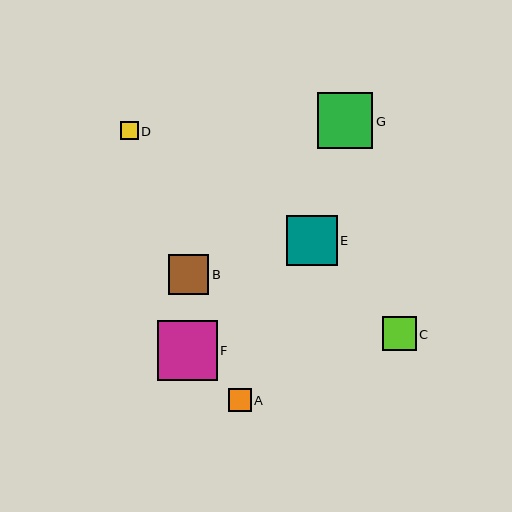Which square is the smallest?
Square D is the smallest with a size of approximately 17 pixels.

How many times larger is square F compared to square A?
Square F is approximately 2.6 times the size of square A.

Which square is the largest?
Square F is the largest with a size of approximately 60 pixels.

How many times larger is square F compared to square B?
Square F is approximately 1.5 times the size of square B.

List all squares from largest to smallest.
From largest to smallest: F, G, E, B, C, A, D.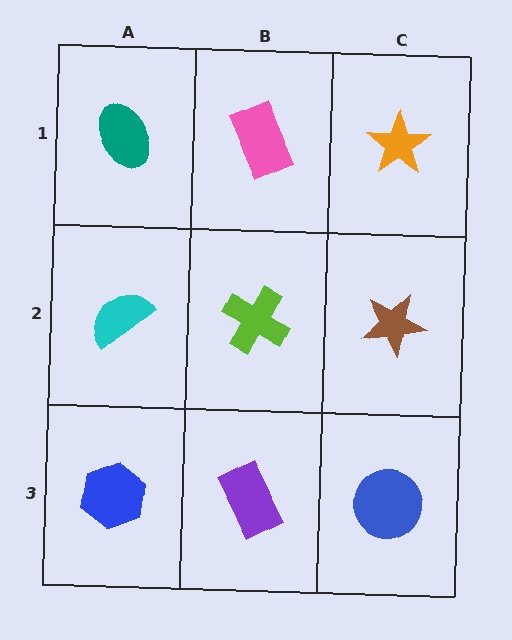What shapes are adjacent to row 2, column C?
An orange star (row 1, column C), a blue circle (row 3, column C), a lime cross (row 2, column B).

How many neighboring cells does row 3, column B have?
3.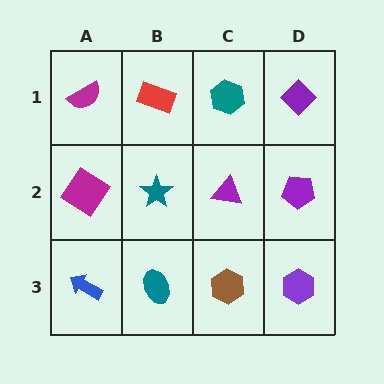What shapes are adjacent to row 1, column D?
A purple pentagon (row 2, column D), a teal hexagon (row 1, column C).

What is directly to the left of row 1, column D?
A teal hexagon.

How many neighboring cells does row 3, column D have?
2.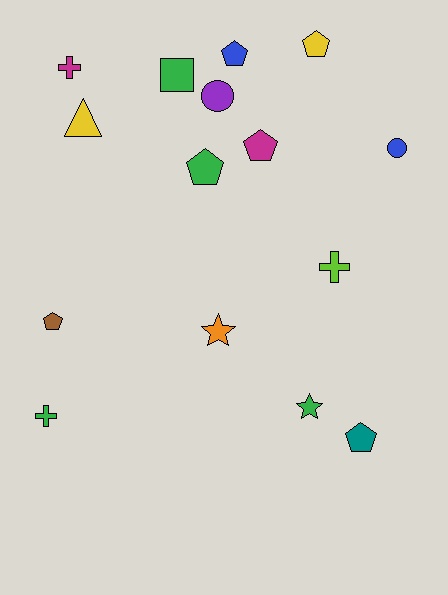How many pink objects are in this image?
There are no pink objects.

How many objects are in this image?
There are 15 objects.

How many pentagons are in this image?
There are 6 pentagons.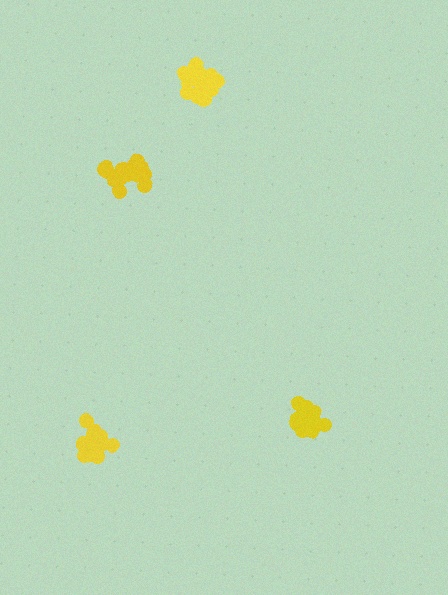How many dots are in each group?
Group 1: 14 dots, Group 2: 17 dots, Group 3: 16 dots, Group 4: 18 dots (65 total).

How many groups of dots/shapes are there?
There are 4 groups.